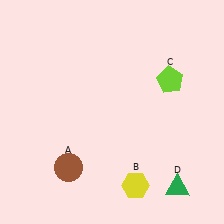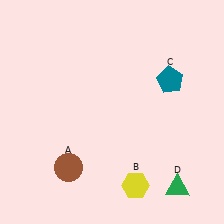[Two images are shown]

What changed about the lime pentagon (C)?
In Image 1, C is lime. In Image 2, it changed to teal.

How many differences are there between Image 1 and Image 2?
There is 1 difference between the two images.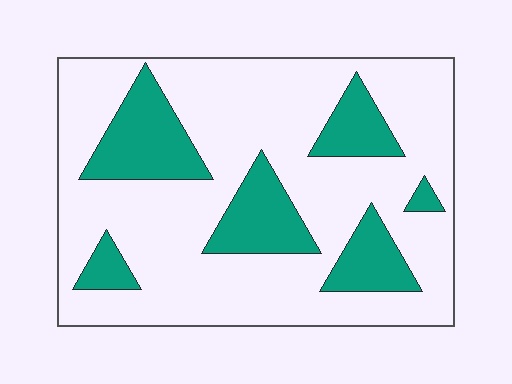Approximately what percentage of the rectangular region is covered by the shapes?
Approximately 25%.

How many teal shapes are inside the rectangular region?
6.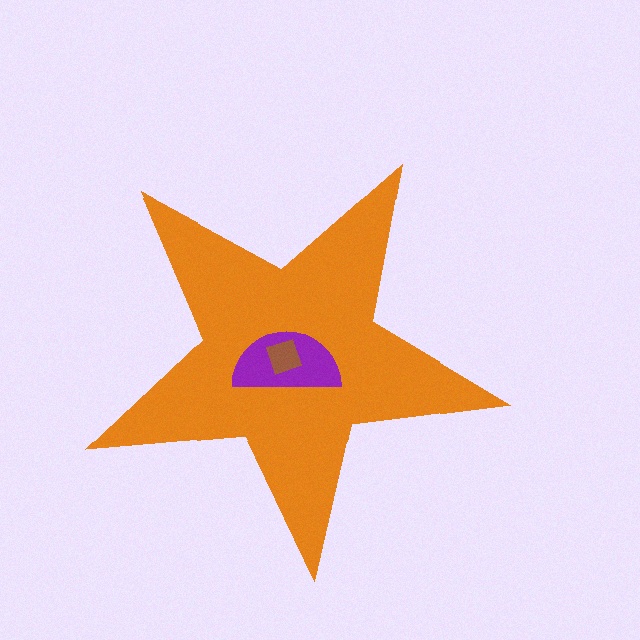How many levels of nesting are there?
3.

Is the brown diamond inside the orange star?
Yes.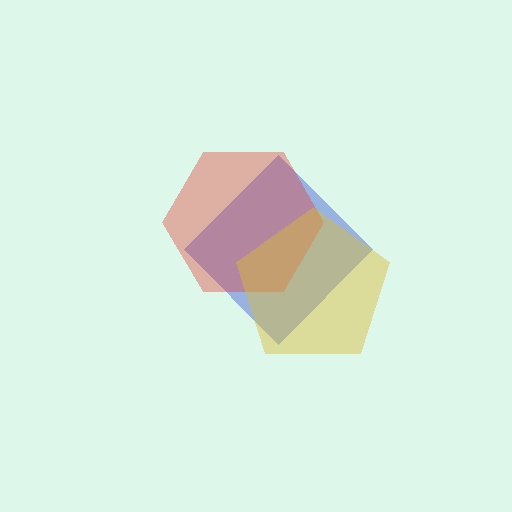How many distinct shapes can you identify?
There are 3 distinct shapes: a blue diamond, a red hexagon, a yellow pentagon.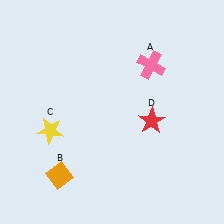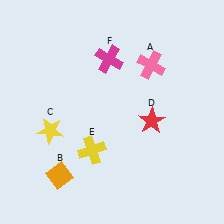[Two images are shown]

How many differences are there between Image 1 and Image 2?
There are 2 differences between the two images.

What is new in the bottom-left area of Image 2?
A yellow cross (E) was added in the bottom-left area of Image 2.